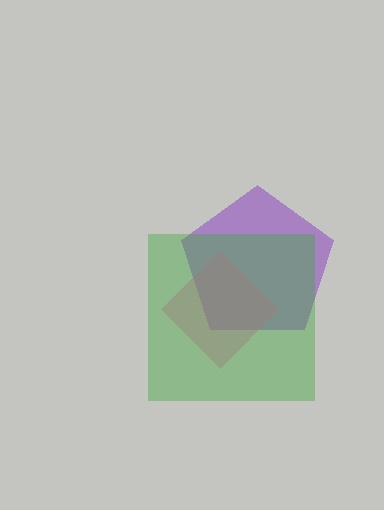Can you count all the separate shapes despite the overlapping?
Yes, there are 3 separate shapes.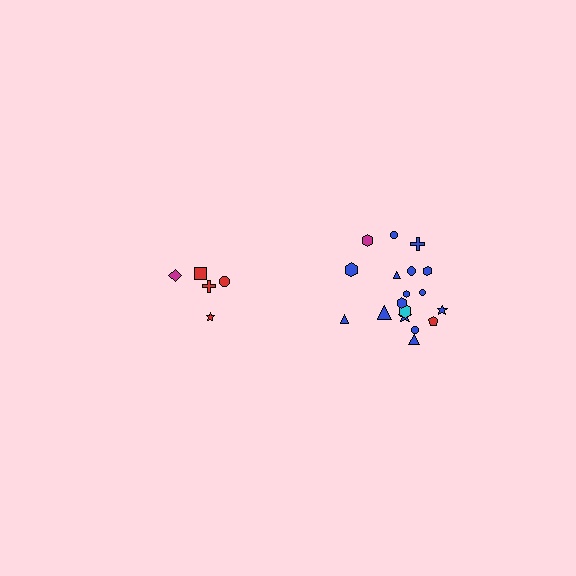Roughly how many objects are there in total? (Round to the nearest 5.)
Roughly 25 objects in total.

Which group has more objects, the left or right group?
The right group.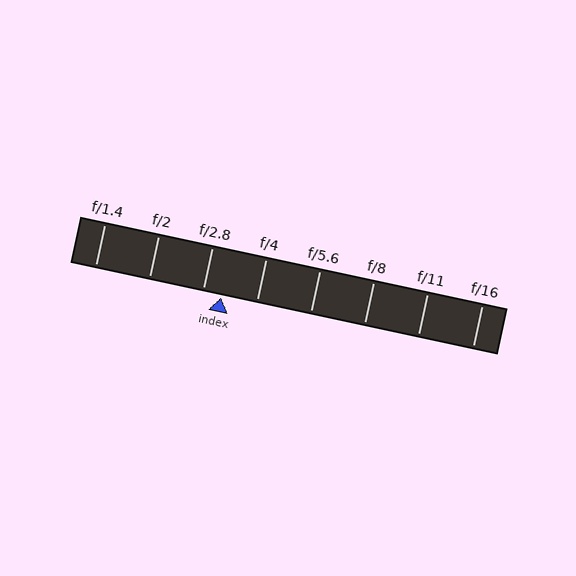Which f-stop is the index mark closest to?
The index mark is closest to f/2.8.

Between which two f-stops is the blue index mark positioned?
The index mark is between f/2.8 and f/4.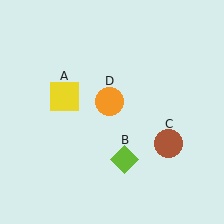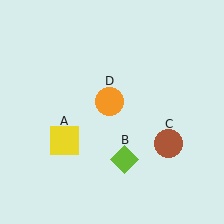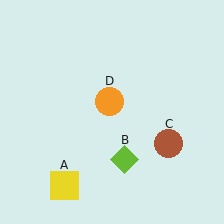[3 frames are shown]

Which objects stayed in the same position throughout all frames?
Lime diamond (object B) and brown circle (object C) and orange circle (object D) remained stationary.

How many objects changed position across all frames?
1 object changed position: yellow square (object A).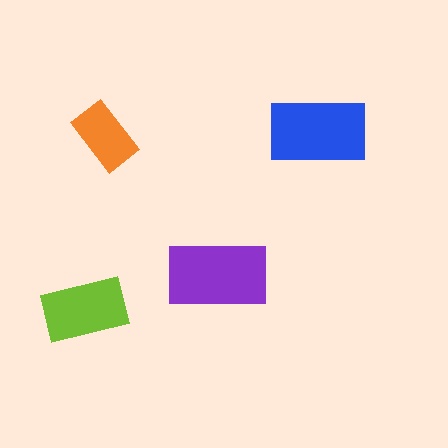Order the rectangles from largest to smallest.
the purple one, the blue one, the lime one, the orange one.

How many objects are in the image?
There are 4 objects in the image.